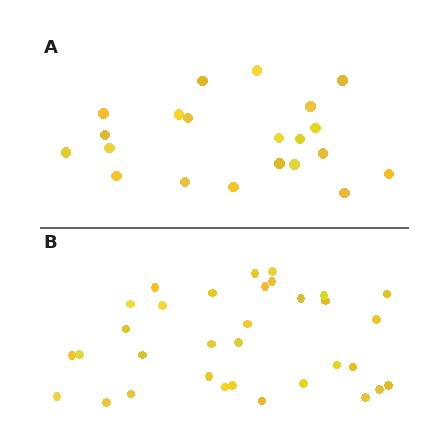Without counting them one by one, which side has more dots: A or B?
Region B (the bottom region) has more dots.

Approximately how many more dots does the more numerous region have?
Region B has roughly 12 or so more dots than region A.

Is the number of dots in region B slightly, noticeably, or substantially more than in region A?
Region B has substantially more. The ratio is roughly 1.6 to 1.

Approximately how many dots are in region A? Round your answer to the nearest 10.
About 20 dots. (The exact count is 21, which rounds to 20.)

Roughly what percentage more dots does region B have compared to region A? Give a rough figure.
About 55% more.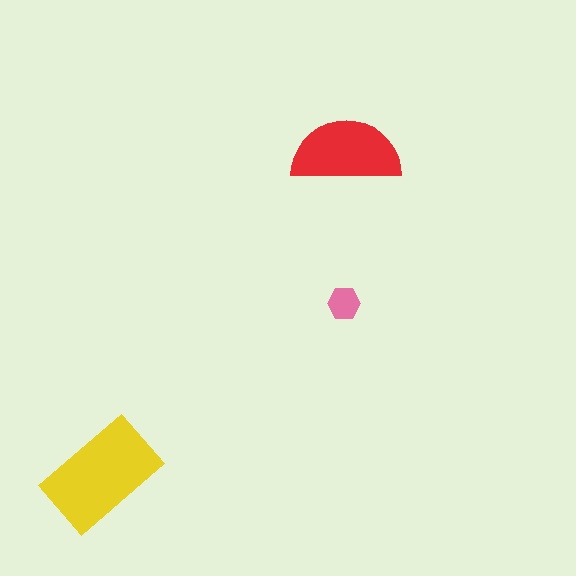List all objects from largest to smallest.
The yellow rectangle, the red semicircle, the pink hexagon.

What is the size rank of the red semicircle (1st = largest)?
2nd.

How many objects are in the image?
There are 3 objects in the image.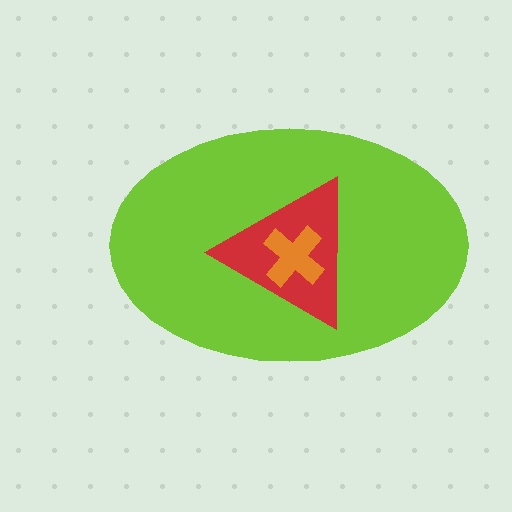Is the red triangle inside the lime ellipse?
Yes.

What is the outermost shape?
The lime ellipse.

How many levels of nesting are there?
3.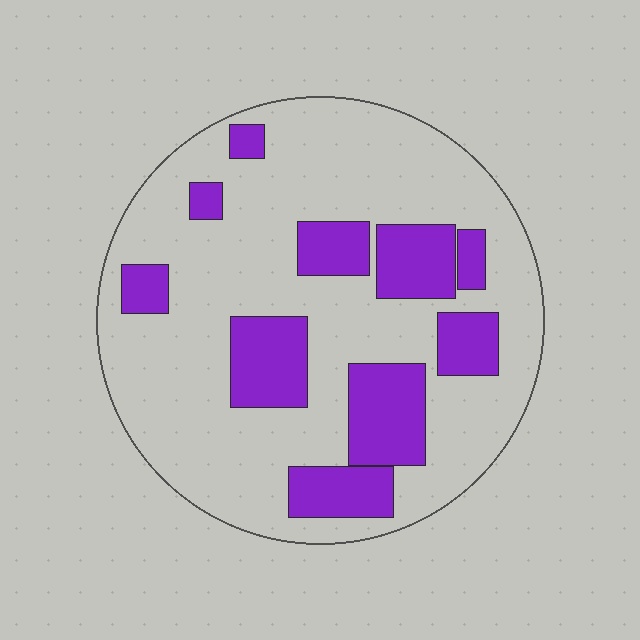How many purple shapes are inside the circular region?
10.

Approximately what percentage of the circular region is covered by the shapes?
Approximately 25%.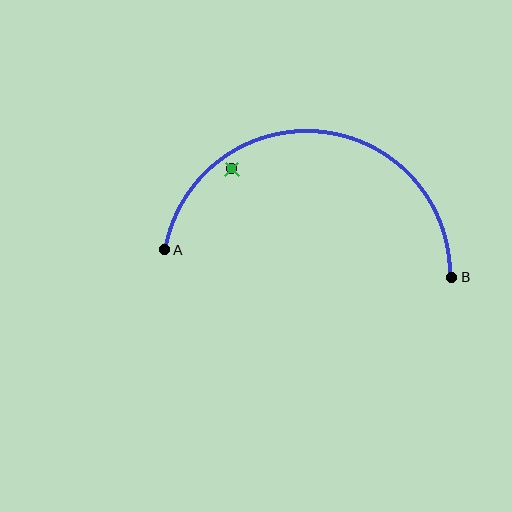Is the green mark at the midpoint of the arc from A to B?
No — the green mark does not lie on the arc at all. It sits slightly inside the curve.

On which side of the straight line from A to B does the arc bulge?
The arc bulges above the straight line connecting A and B.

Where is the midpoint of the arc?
The arc midpoint is the point on the curve farthest from the straight line joining A and B. It sits above that line.